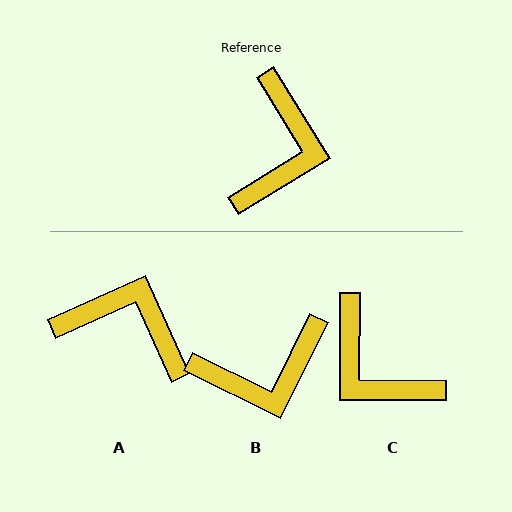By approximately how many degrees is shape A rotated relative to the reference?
Approximately 83 degrees counter-clockwise.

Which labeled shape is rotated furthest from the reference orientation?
C, about 122 degrees away.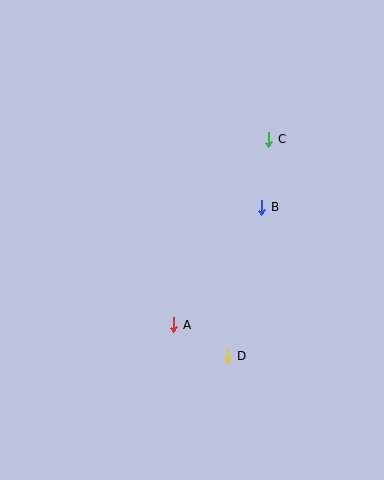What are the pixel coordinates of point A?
Point A is at (174, 325).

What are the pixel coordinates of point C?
Point C is at (269, 139).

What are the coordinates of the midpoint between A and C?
The midpoint between A and C is at (221, 232).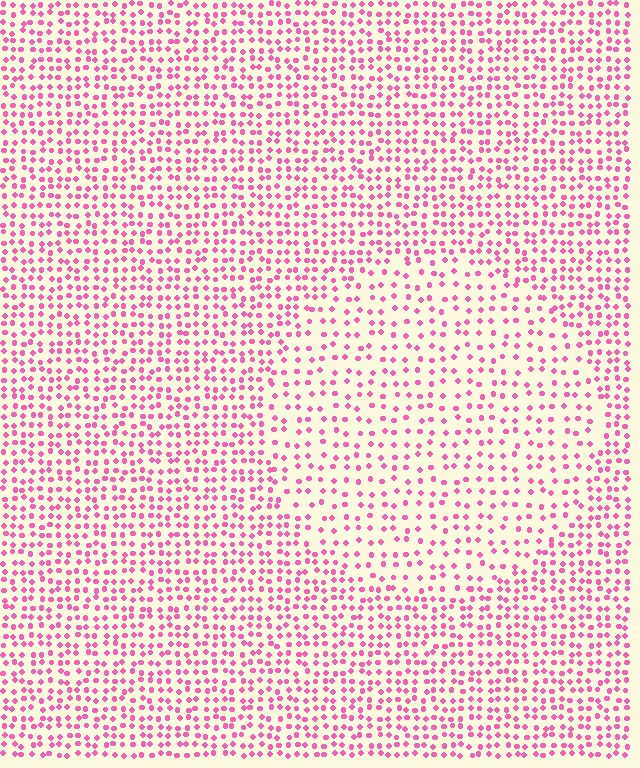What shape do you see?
I see a circle.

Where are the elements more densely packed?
The elements are more densely packed outside the circle boundary.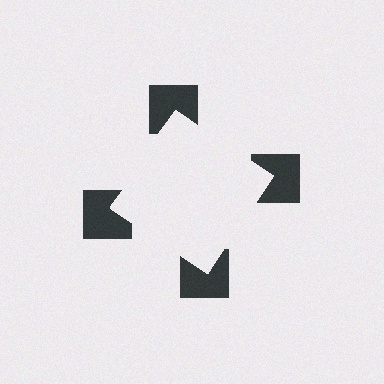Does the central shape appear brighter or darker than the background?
It typically appears slightly brighter than the background, even though no actual brightness change is drawn.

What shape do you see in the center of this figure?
An illusory square — its edges are inferred from the aligned wedge cuts in the notched squares, not physically drawn.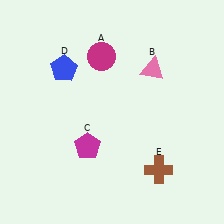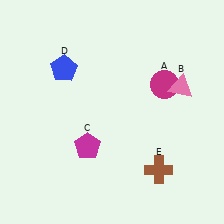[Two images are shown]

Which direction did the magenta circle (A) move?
The magenta circle (A) moved right.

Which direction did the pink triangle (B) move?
The pink triangle (B) moved right.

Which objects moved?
The objects that moved are: the magenta circle (A), the pink triangle (B).